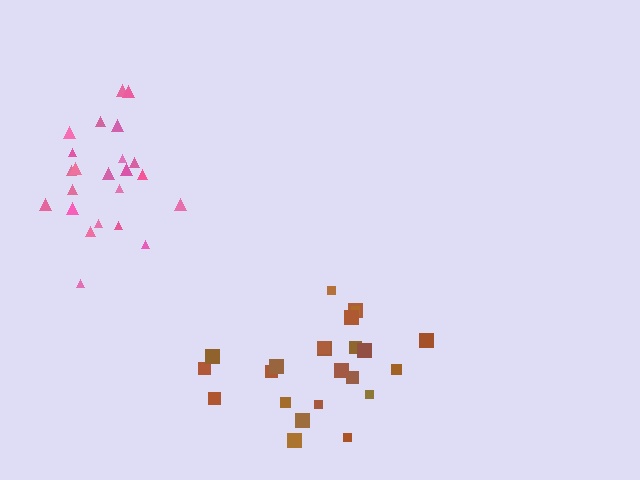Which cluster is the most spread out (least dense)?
Brown.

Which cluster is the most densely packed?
Pink.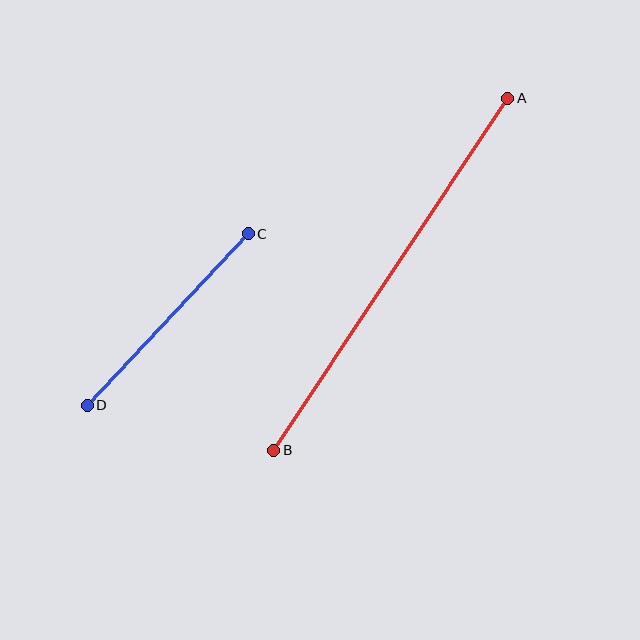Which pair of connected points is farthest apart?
Points A and B are farthest apart.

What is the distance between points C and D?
The distance is approximately 235 pixels.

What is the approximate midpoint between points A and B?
The midpoint is at approximately (391, 274) pixels.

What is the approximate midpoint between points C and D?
The midpoint is at approximately (168, 319) pixels.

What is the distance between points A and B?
The distance is approximately 423 pixels.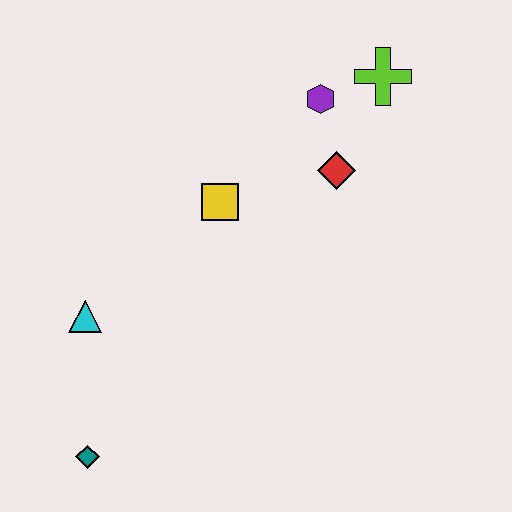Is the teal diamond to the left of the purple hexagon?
Yes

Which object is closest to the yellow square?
The red diamond is closest to the yellow square.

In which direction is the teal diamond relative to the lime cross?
The teal diamond is below the lime cross.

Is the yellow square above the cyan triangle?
Yes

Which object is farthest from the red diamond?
The teal diamond is farthest from the red diamond.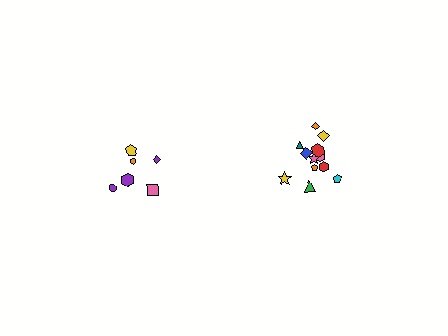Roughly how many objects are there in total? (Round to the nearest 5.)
Roughly 20 objects in total.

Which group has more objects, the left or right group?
The right group.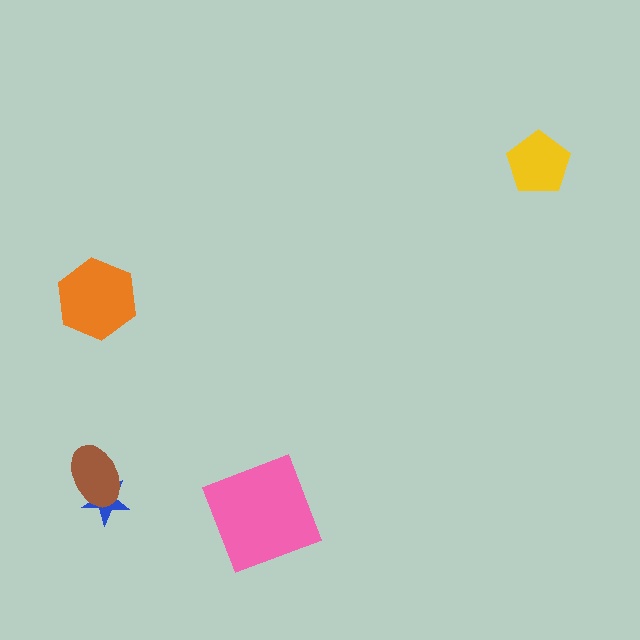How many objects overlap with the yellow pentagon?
0 objects overlap with the yellow pentagon.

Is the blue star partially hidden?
Yes, it is partially covered by another shape.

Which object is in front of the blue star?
The brown ellipse is in front of the blue star.